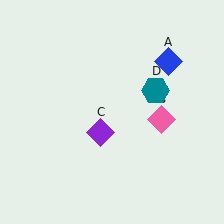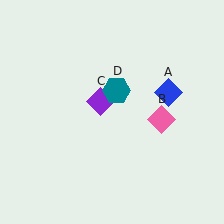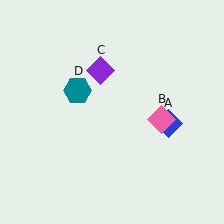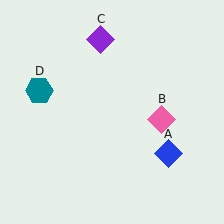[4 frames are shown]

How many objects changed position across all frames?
3 objects changed position: blue diamond (object A), purple diamond (object C), teal hexagon (object D).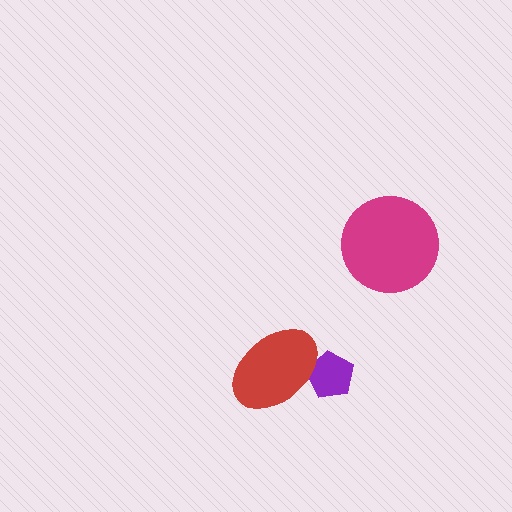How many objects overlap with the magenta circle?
0 objects overlap with the magenta circle.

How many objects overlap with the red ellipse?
1 object overlaps with the red ellipse.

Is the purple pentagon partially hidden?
Yes, it is partially covered by another shape.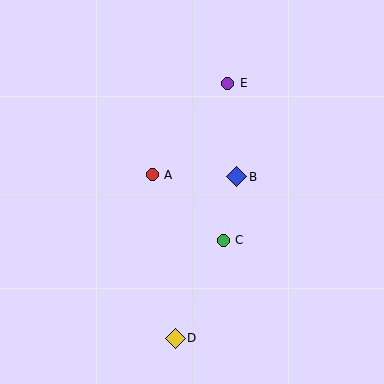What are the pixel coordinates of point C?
Point C is at (223, 240).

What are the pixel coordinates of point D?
Point D is at (175, 338).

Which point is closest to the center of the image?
Point A at (152, 175) is closest to the center.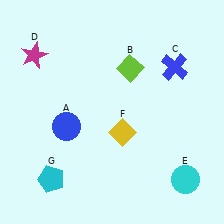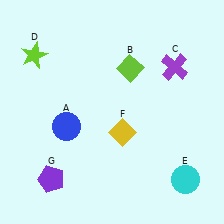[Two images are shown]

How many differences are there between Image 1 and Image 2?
There are 3 differences between the two images.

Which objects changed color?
C changed from blue to purple. D changed from magenta to lime. G changed from cyan to purple.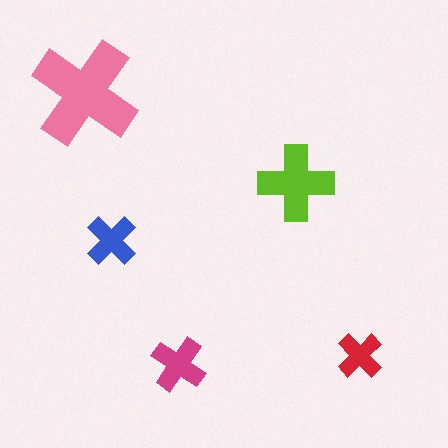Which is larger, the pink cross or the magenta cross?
The pink one.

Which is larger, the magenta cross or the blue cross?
The magenta one.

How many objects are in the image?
There are 5 objects in the image.